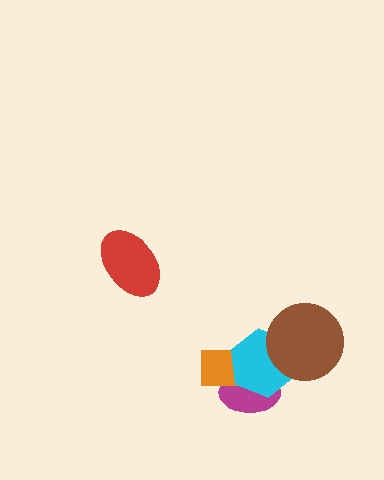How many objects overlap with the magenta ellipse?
2 objects overlap with the magenta ellipse.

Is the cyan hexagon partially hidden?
Yes, it is partially covered by another shape.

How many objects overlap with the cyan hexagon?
3 objects overlap with the cyan hexagon.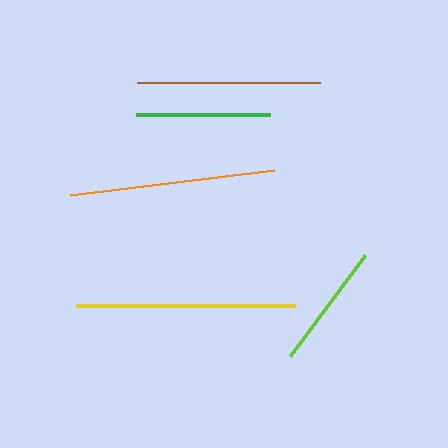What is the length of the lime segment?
The lime segment is approximately 126 pixels long.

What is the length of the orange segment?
The orange segment is approximately 206 pixels long.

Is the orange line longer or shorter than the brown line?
The orange line is longer than the brown line.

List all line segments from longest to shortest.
From longest to shortest: yellow, orange, brown, green, lime.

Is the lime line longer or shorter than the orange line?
The orange line is longer than the lime line.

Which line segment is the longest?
The yellow line is the longest at approximately 220 pixels.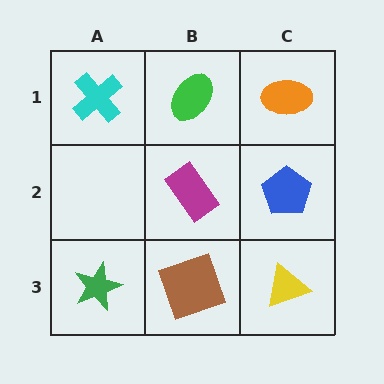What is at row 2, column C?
A blue pentagon.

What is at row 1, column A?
A cyan cross.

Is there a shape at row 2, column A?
No, that cell is empty.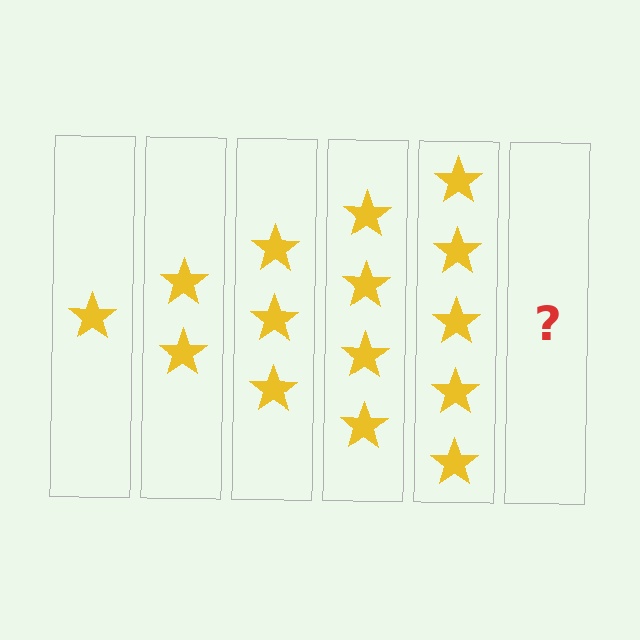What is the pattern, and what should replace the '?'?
The pattern is that each step adds one more star. The '?' should be 6 stars.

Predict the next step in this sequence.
The next step is 6 stars.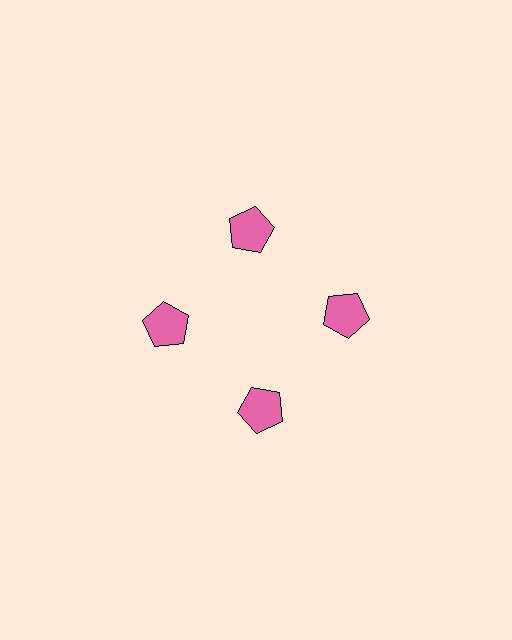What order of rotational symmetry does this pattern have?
This pattern has 4-fold rotational symmetry.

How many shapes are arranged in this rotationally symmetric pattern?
There are 4 shapes, arranged in 4 groups of 1.